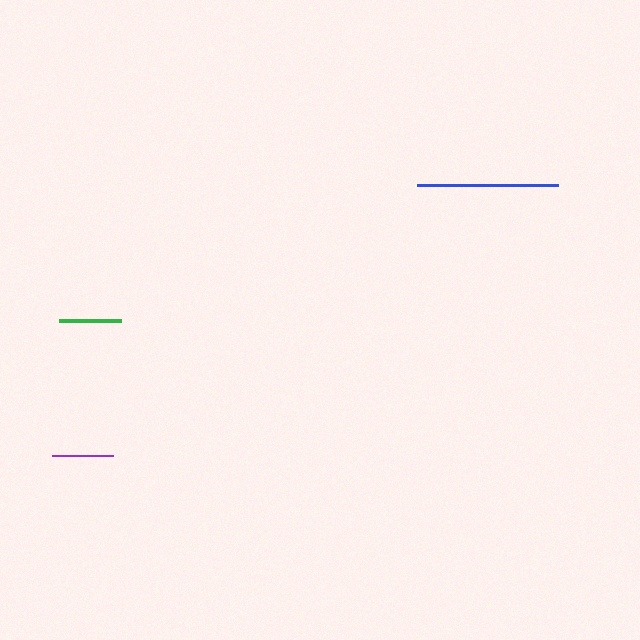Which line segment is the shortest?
The purple line is the shortest at approximately 61 pixels.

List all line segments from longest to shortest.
From longest to shortest: blue, green, purple.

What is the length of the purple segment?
The purple segment is approximately 61 pixels long.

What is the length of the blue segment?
The blue segment is approximately 141 pixels long.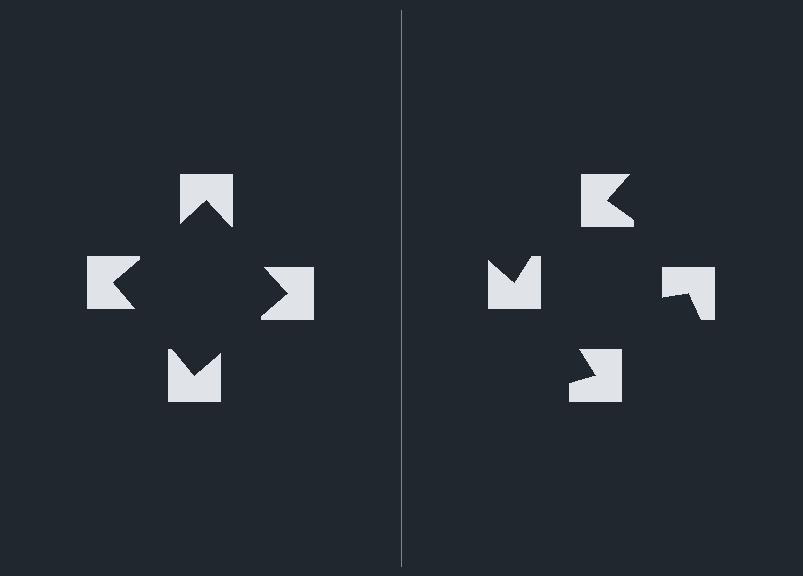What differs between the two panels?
The notched squares are positioned identically on both sides; only the wedge orientations differ. On the left they align to a square; on the right they are misaligned.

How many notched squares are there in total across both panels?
8 — 4 on each side.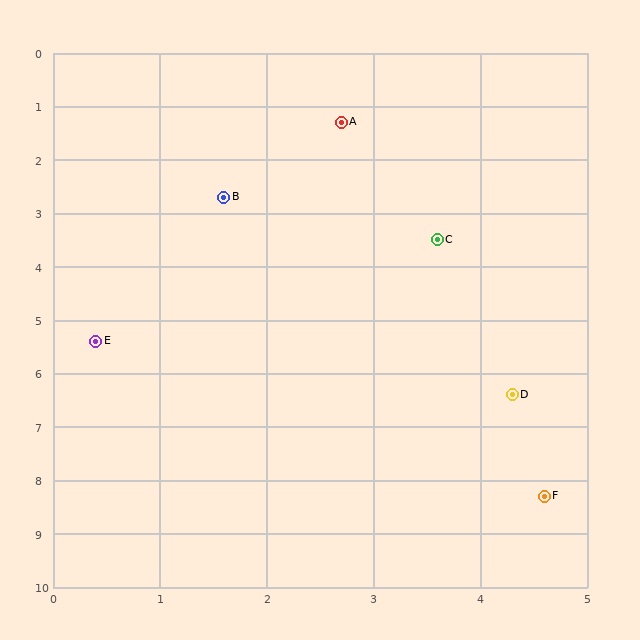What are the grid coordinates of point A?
Point A is at approximately (2.7, 1.3).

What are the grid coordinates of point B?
Point B is at approximately (1.6, 2.7).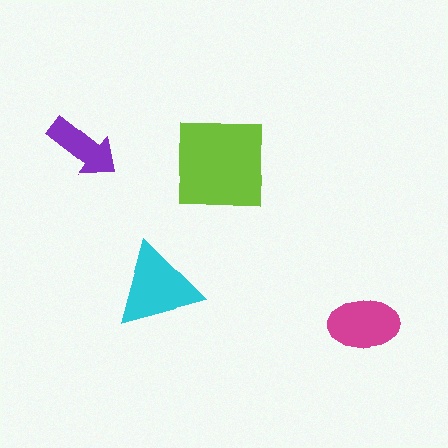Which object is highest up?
The purple arrow is topmost.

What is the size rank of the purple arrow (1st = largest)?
4th.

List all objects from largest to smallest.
The lime square, the cyan triangle, the magenta ellipse, the purple arrow.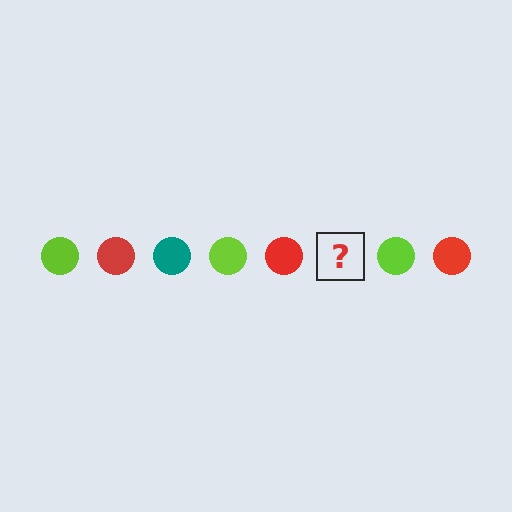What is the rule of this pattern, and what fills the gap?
The rule is that the pattern cycles through lime, red, teal circles. The gap should be filled with a teal circle.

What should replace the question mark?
The question mark should be replaced with a teal circle.